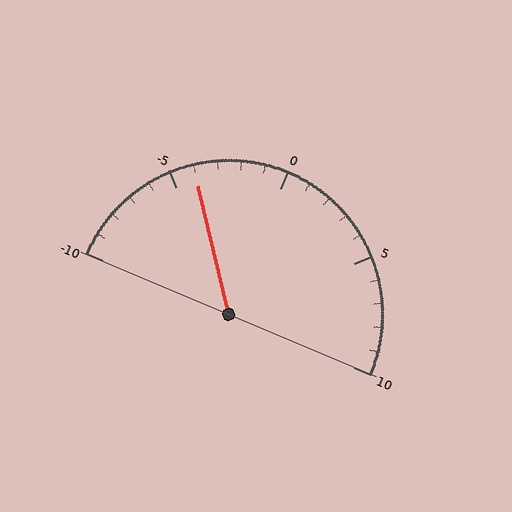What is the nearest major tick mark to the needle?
The nearest major tick mark is -5.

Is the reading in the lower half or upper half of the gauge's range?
The reading is in the lower half of the range (-10 to 10).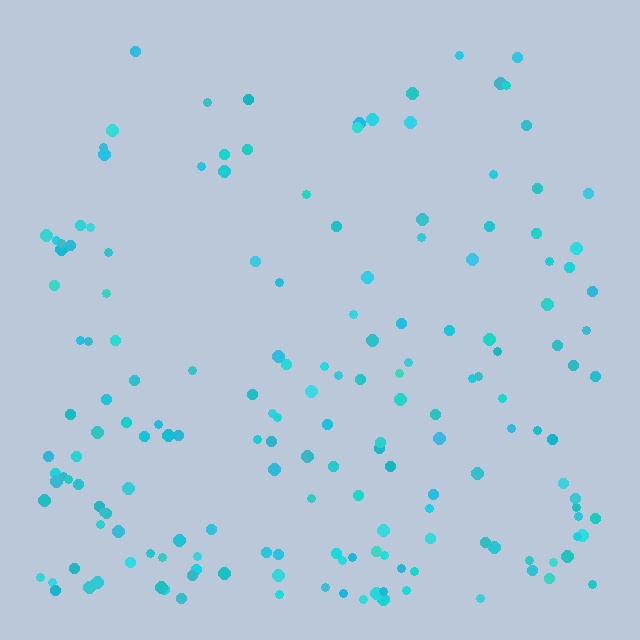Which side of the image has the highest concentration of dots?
The bottom.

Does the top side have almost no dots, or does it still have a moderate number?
Still a moderate number, just noticeably fewer than the bottom.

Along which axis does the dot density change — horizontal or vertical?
Vertical.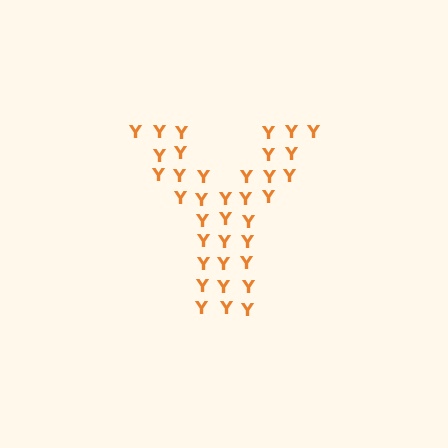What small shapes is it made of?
It is made of small letter Y's.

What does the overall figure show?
The overall figure shows the letter Y.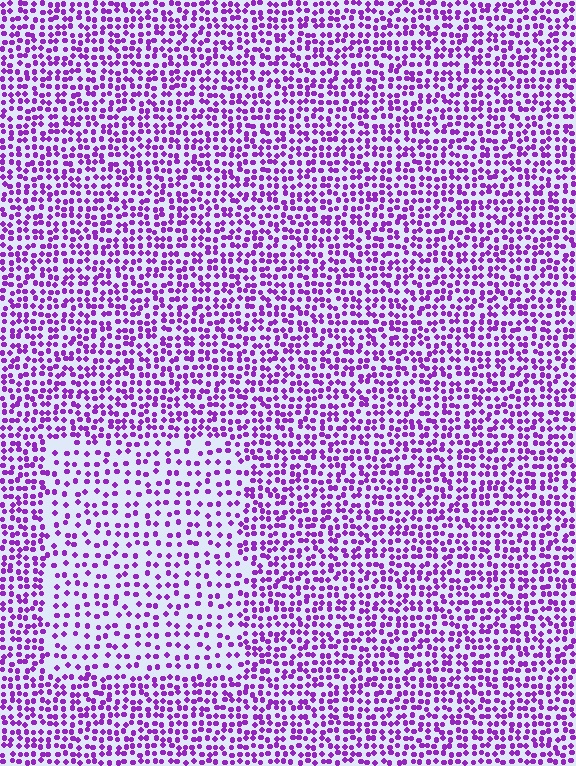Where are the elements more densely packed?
The elements are more densely packed outside the rectangle boundary.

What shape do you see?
I see a rectangle.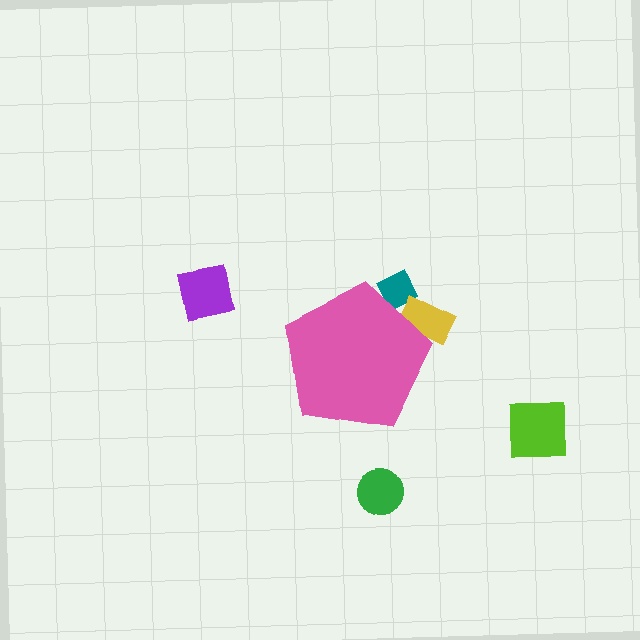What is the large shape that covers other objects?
A pink pentagon.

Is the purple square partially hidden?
No, the purple square is fully visible.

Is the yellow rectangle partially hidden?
Yes, the yellow rectangle is partially hidden behind the pink pentagon.